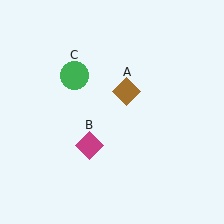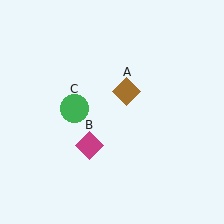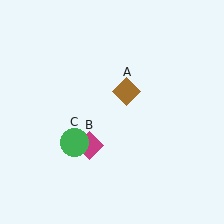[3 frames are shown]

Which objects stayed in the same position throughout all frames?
Brown diamond (object A) and magenta diamond (object B) remained stationary.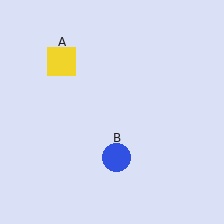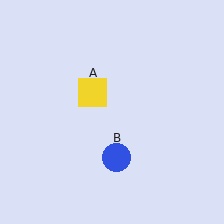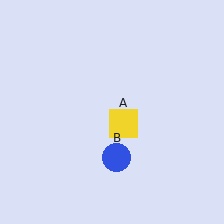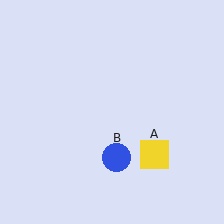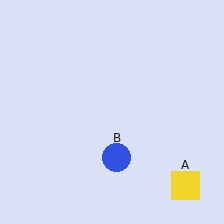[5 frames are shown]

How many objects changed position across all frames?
1 object changed position: yellow square (object A).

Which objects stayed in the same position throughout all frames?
Blue circle (object B) remained stationary.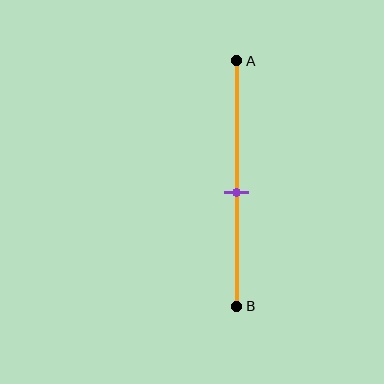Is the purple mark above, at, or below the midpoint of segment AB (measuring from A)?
The purple mark is below the midpoint of segment AB.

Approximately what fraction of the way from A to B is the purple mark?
The purple mark is approximately 55% of the way from A to B.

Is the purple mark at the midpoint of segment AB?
No, the mark is at about 55% from A, not at the 50% midpoint.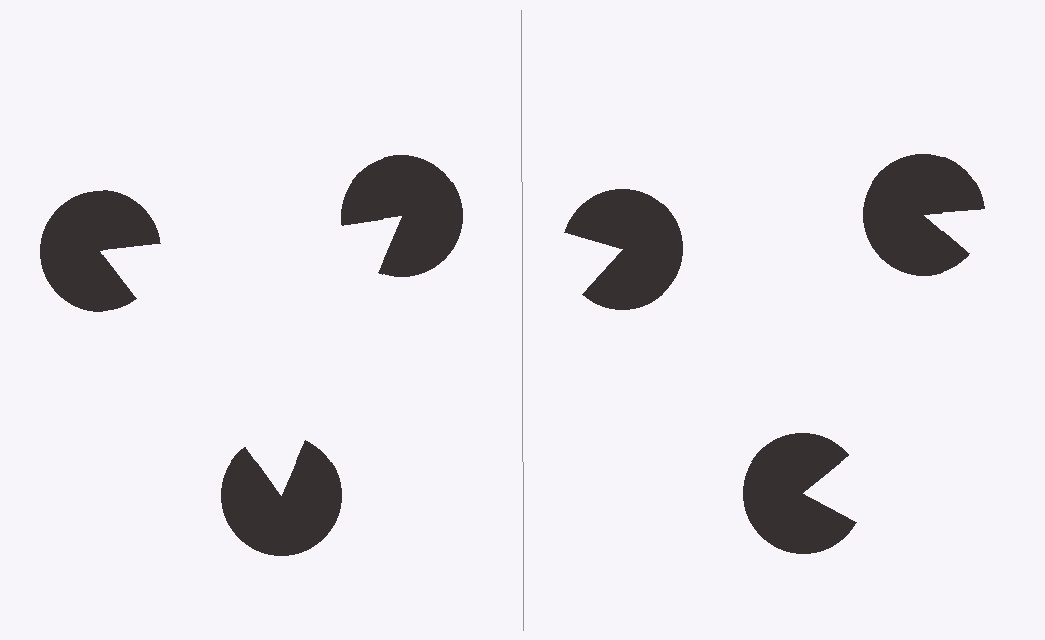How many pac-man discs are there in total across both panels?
6 — 3 on each side.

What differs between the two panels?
The pac-man discs are positioned identically on both sides; only the wedge orientations differ. On the left they align to a triangle; on the right they are misaligned.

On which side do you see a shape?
An illusory triangle appears on the left side. On the right side the wedge cuts are rotated, so no coherent shape forms.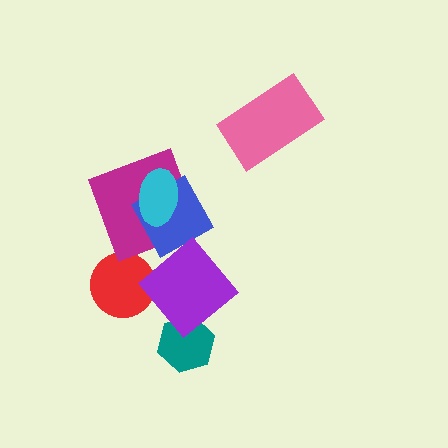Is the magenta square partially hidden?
Yes, it is partially covered by another shape.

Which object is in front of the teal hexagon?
The purple diamond is in front of the teal hexagon.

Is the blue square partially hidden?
Yes, it is partially covered by another shape.